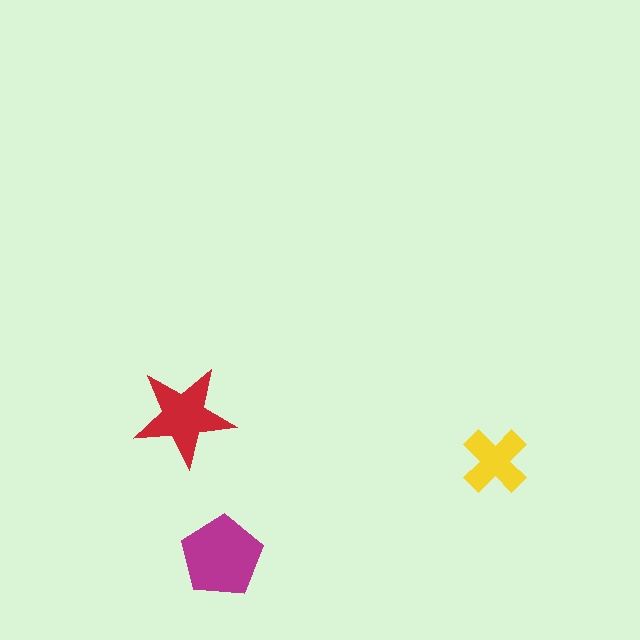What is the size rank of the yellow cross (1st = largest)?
3rd.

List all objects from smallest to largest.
The yellow cross, the red star, the magenta pentagon.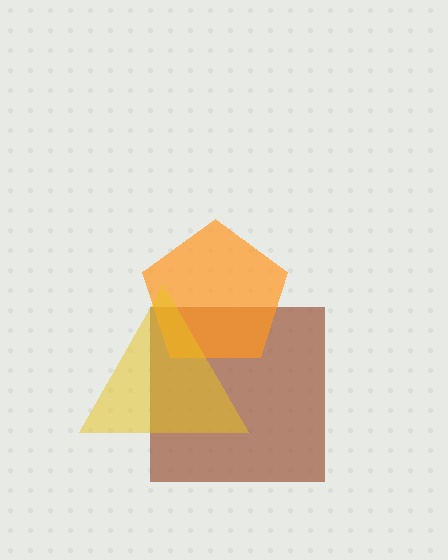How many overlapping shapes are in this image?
There are 3 overlapping shapes in the image.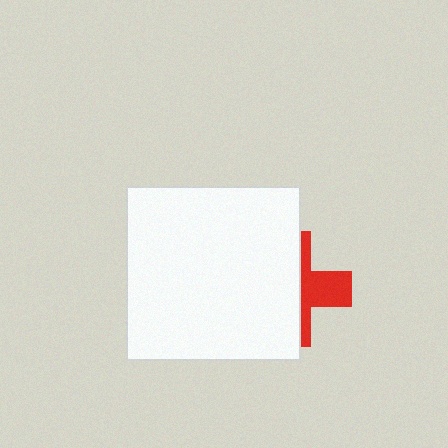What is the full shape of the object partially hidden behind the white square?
The partially hidden object is a red cross.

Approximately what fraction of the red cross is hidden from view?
Roughly 63% of the red cross is hidden behind the white square.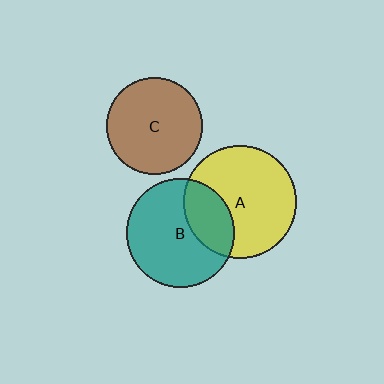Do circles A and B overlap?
Yes.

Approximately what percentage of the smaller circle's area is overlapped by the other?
Approximately 30%.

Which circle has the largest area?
Circle A (yellow).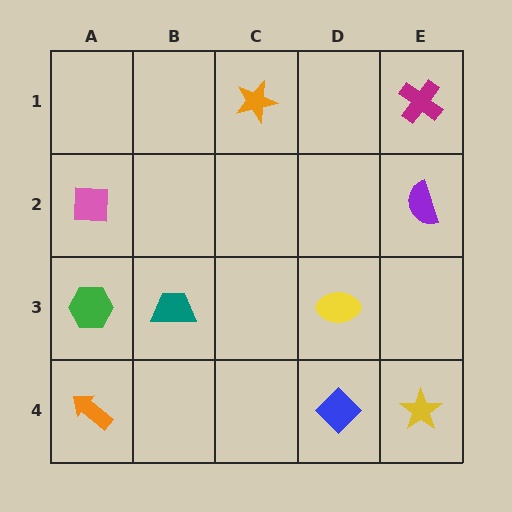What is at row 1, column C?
An orange star.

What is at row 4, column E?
A yellow star.